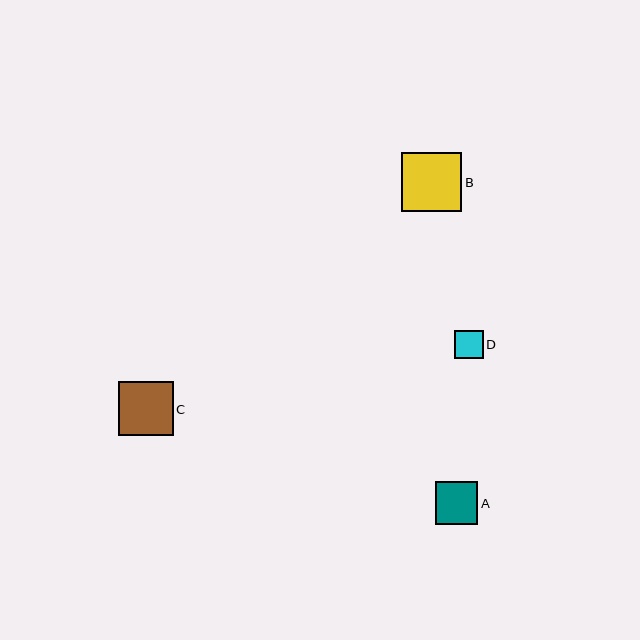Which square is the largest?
Square B is the largest with a size of approximately 60 pixels.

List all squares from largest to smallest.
From largest to smallest: B, C, A, D.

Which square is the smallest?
Square D is the smallest with a size of approximately 28 pixels.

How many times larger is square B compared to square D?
Square B is approximately 2.1 times the size of square D.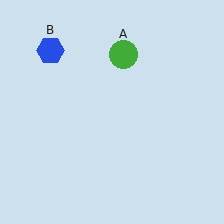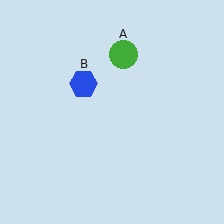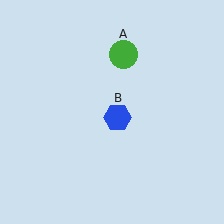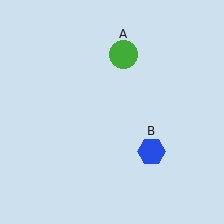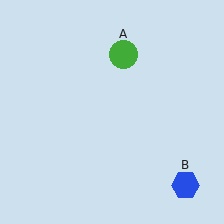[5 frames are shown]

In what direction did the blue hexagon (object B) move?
The blue hexagon (object B) moved down and to the right.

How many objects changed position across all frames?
1 object changed position: blue hexagon (object B).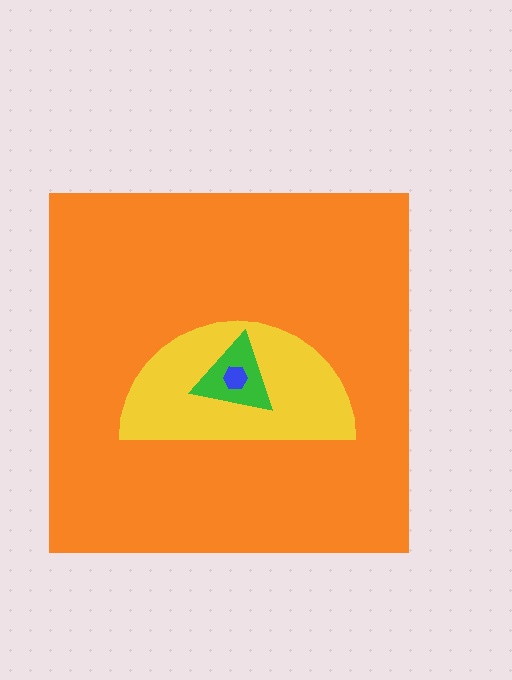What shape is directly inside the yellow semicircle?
The green triangle.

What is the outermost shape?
The orange square.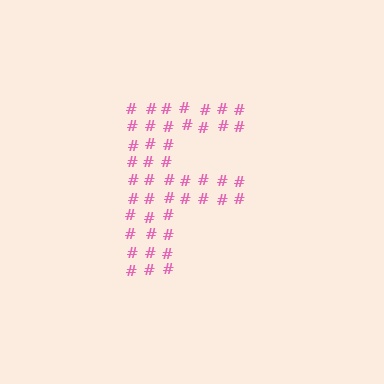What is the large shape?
The large shape is the letter F.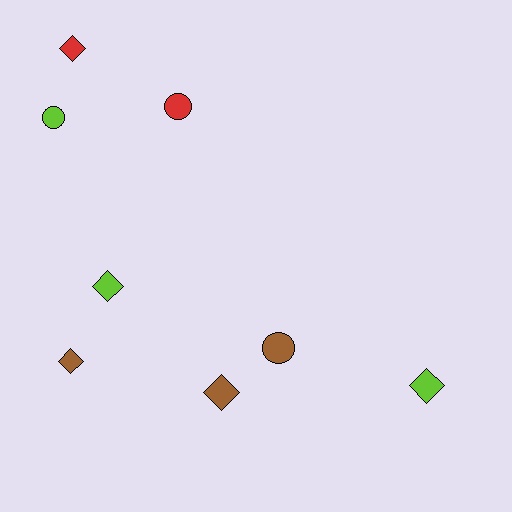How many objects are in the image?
There are 8 objects.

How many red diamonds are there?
There is 1 red diamond.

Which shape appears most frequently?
Diamond, with 5 objects.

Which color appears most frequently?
Brown, with 3 objects.